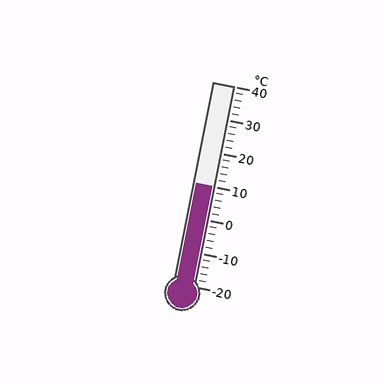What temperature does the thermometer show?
The thermometer shows approximately 10°C.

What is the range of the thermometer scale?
The thermometer scale ranges from -20°C to 40°C.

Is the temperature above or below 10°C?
The temperature is at 10°C.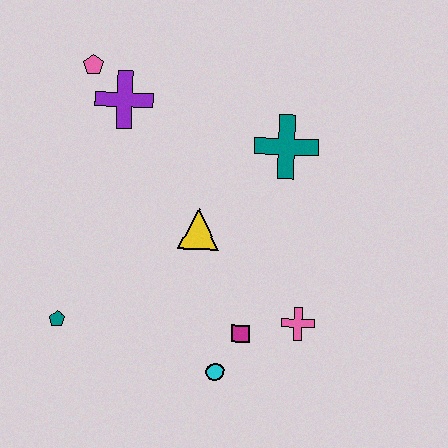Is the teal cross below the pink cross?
No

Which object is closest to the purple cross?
The pink pentagon is closest to the purple cross.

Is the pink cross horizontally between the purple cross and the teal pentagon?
No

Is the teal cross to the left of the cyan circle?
No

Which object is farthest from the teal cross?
The teal pentagon is farthest from the teal cross.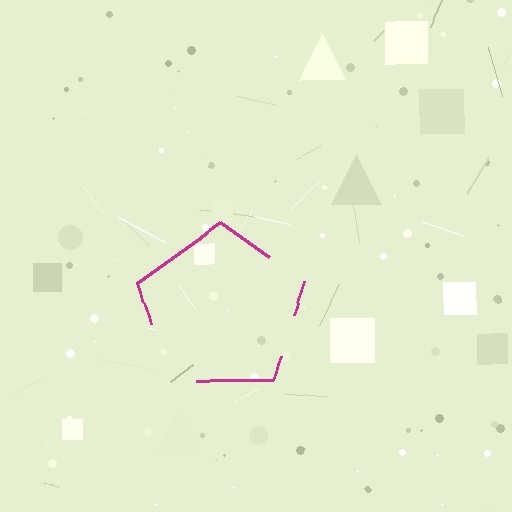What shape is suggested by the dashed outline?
The dashed outline suggests a pentagon.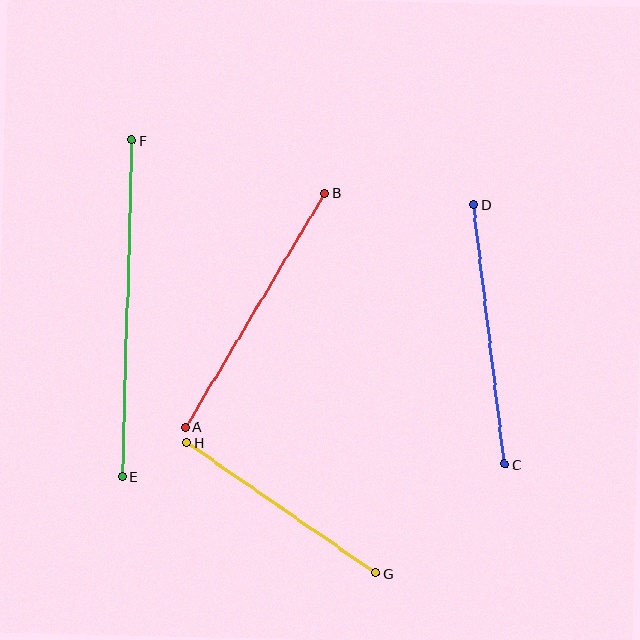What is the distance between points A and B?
The distance is approximately 272 pixels.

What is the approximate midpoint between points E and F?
The midpoint is at approximately (127, 308) pixels.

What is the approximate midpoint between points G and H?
The midpoint is at approximately (281, 508) pixels.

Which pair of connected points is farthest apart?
Points E and F are farthest apart.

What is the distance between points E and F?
The distance is approximately 336 pixels.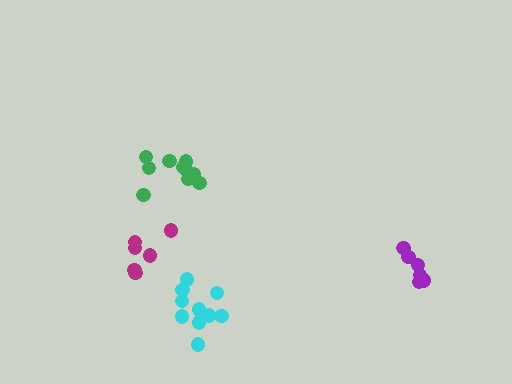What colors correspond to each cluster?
The clusters are colored: magenta, green, purple, cyan.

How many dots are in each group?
Group 1: 6 dots, Group 2: 12 dots, Group 3: 6 dots, Group 4: 10 dots (34 total).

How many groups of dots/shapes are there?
There are 4 groups.